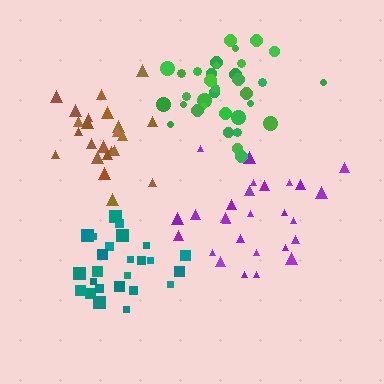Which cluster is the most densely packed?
Teal.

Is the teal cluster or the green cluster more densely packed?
Teal.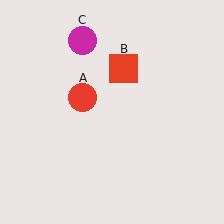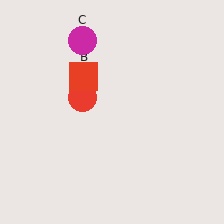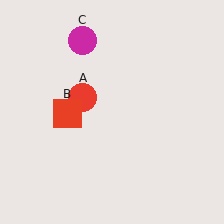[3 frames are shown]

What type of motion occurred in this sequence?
The red square (object B) rotated counterclockwise around the center of the scene.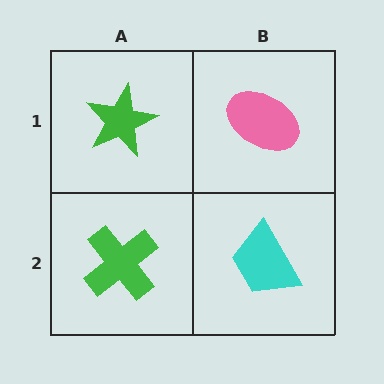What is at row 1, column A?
A green star.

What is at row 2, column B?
A cyan trapezoid.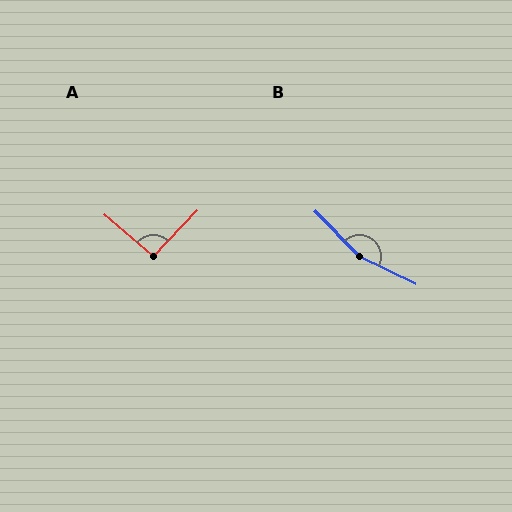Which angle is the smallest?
A, at approximately 93 degrees.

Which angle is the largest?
B, at approximately 160 degrees.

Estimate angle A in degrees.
Approximately 93 degrees.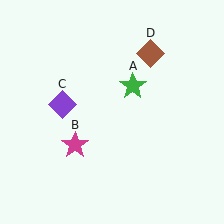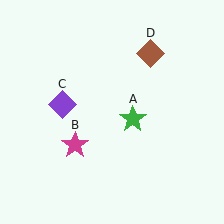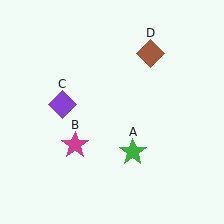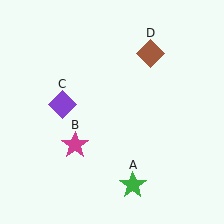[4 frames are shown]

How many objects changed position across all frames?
1 object changed position: green star (object A).